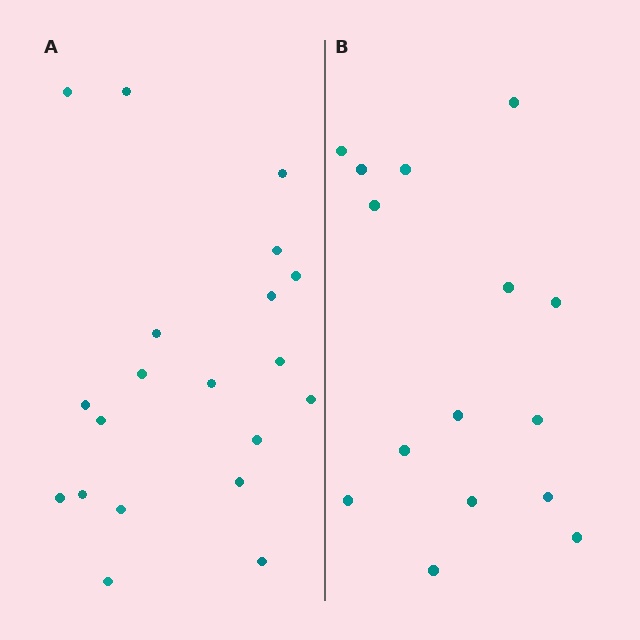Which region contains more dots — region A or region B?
Region A (the left region) has more dots.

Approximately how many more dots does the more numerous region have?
Region A has about 5 more dots than region B.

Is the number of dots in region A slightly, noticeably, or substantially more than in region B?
Region A has noticeably more, but not dramatically so. The ratio is roughly 1.3 to 1.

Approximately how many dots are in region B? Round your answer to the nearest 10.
About 20 dots. (The exact count is 15, which rounds to 20.)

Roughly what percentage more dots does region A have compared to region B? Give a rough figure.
About 35% more.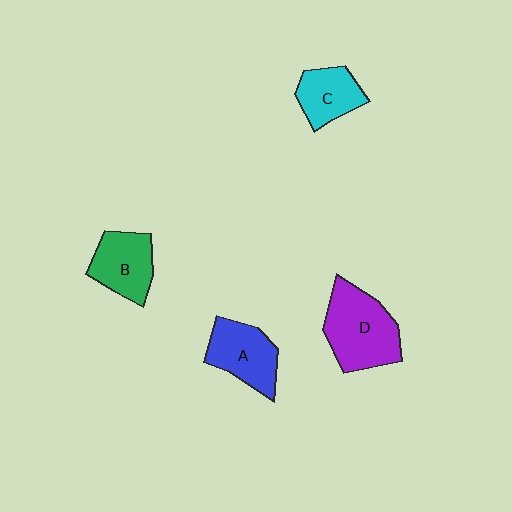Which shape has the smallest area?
Shape C (cyan).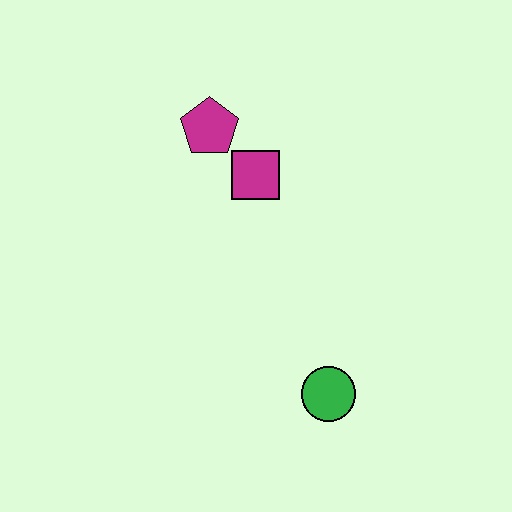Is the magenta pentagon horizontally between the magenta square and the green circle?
No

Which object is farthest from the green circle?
The magenta pentagon is farthest from the green circle.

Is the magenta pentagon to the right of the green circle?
No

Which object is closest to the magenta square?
The magenta pentagon is closest to the magenta square.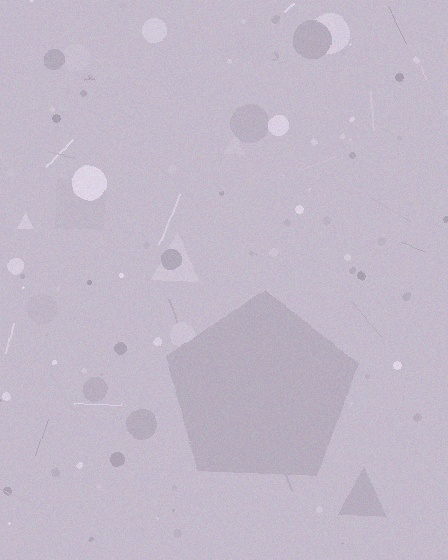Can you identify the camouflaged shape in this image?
The camouflaged shape is a pentagon.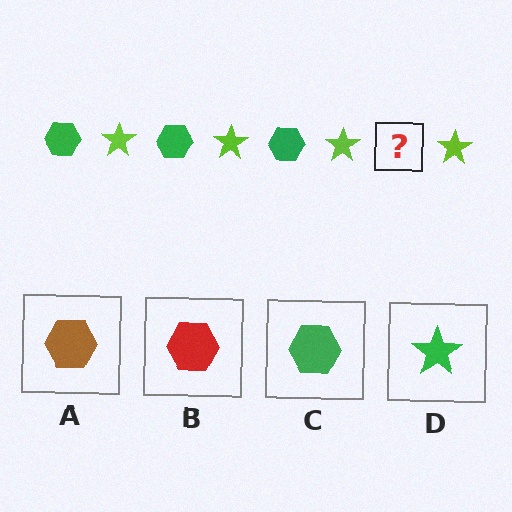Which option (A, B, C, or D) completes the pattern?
C.